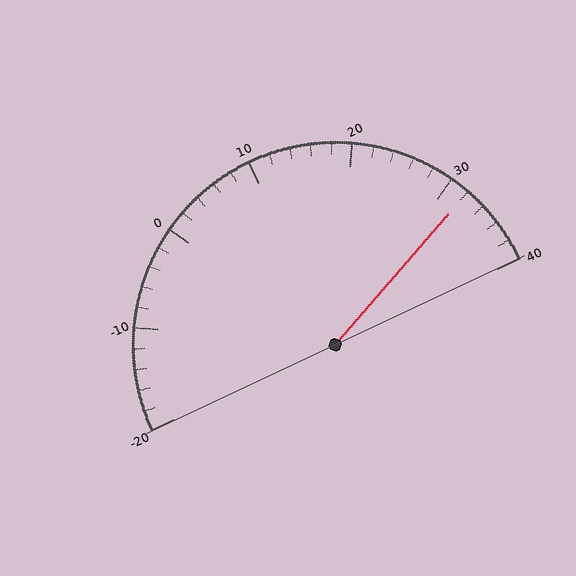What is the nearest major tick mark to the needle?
The nearest major tick mark is 30.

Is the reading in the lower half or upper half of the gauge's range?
The reading is in the upper half of the range (-20 to 40).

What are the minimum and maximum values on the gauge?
The gauge ranges from -20 to 40.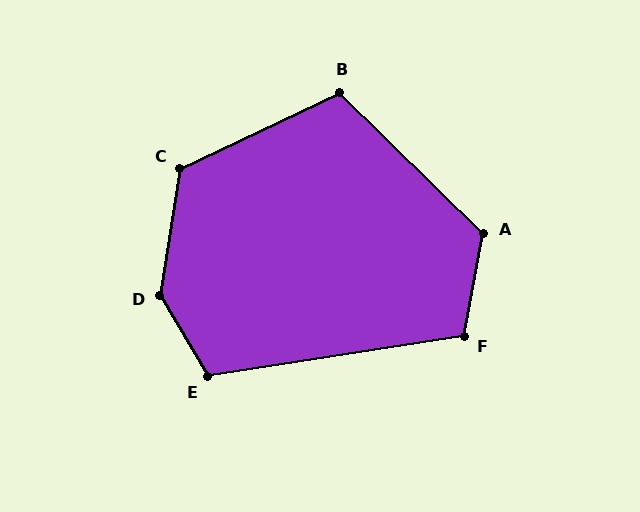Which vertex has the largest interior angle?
D, at approximately 140 degrees.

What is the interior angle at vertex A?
Approximately 124 degrees (obtuse).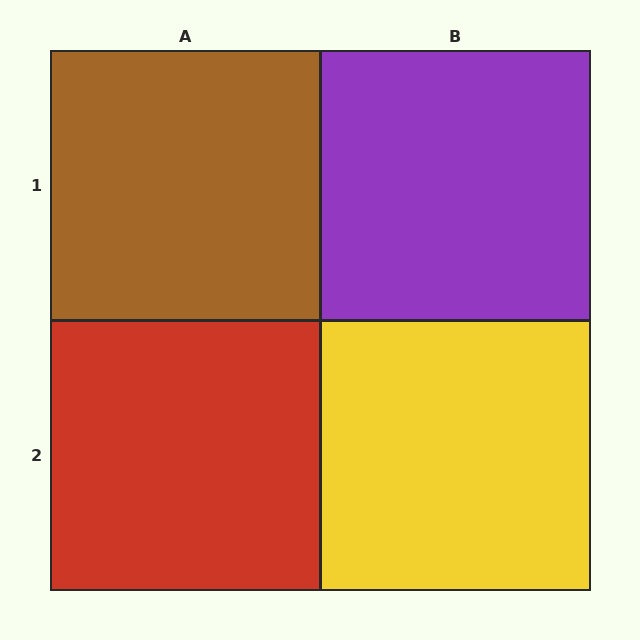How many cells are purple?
1 cell is purple.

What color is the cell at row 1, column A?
Brown.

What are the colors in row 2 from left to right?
Red, yellow.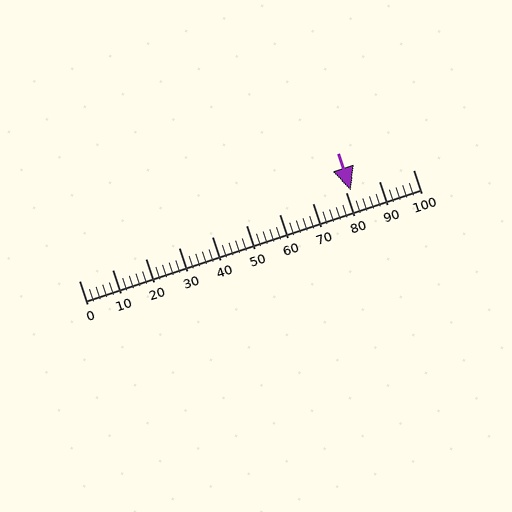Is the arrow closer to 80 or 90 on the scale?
The arrow is closer to 80.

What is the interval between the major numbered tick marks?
The major tick marks are spaced 10 units apart.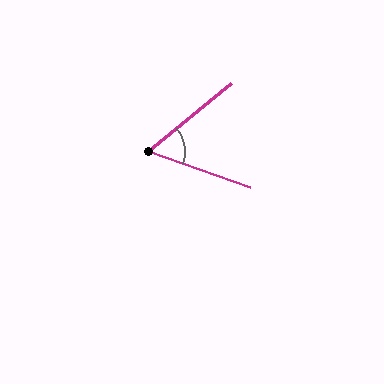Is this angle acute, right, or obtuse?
It is acute.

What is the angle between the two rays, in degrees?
Approximately 59 degrees.